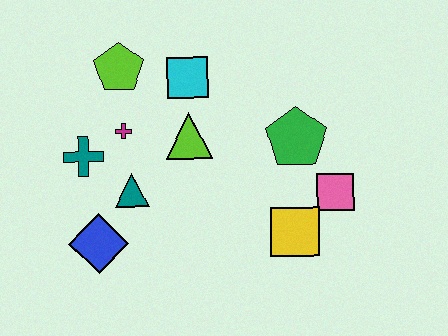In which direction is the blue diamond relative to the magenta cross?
The blue diamond is below the magenta cross.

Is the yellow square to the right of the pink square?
No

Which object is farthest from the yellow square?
The lime pentagon is farthest from the yellow square.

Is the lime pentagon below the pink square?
No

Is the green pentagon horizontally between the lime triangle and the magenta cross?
No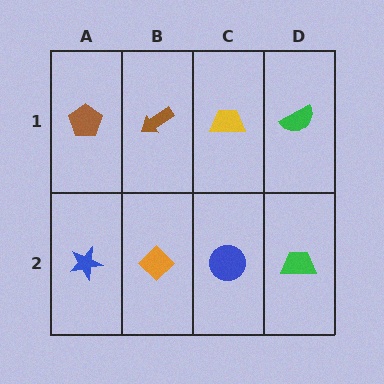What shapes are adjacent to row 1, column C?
A blue circle (row 2, column C), a brown arrow (row 1, column B), a green semicircle (row 1, column D).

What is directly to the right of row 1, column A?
A brown arrow.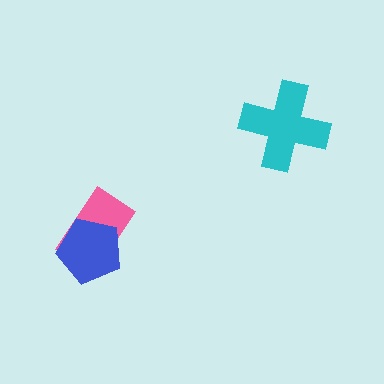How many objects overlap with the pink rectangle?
1 object overlaps with the pink rectangle.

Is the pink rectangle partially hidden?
Yes, it is partially covered by another shape.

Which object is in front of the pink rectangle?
The blue pentagon is in front of the pink rectangle.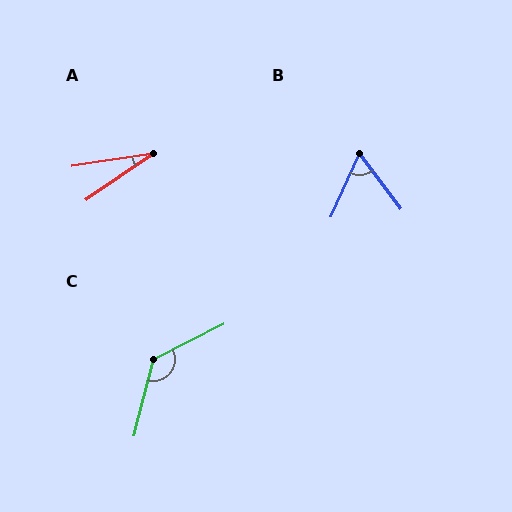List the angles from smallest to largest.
A (26°), B (61°), C (131°).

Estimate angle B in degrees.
Approximately 61 degrees.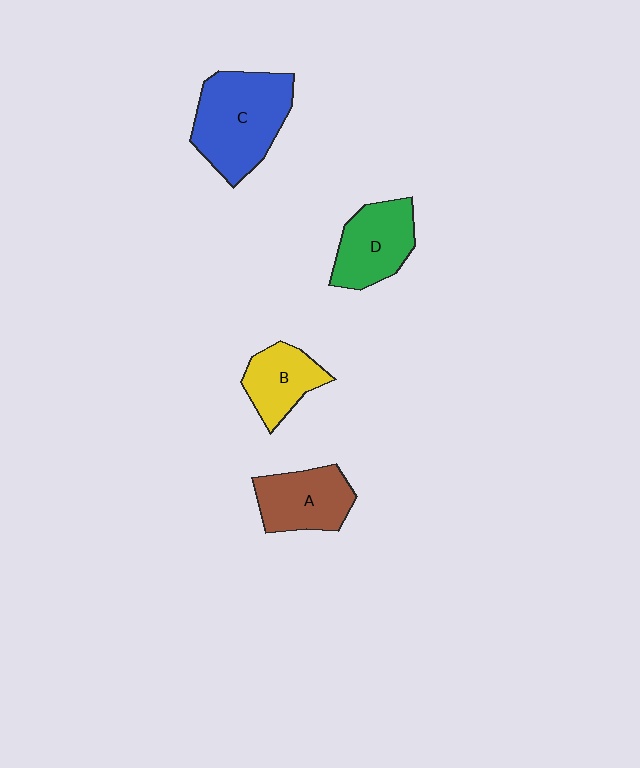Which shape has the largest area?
Shape C (blue).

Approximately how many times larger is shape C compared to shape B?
Approximately 1.9 times.